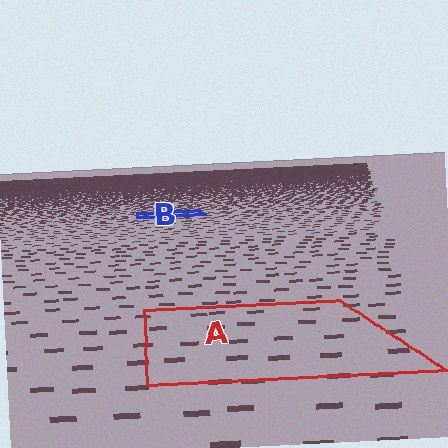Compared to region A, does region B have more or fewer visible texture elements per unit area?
Region B has more texture elements per unit area — they are packed more densely because it is farther away.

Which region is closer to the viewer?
Region A is closer. The texture elements there are larger and more spread out.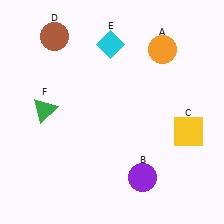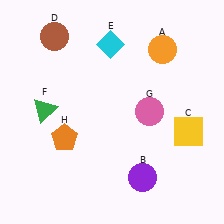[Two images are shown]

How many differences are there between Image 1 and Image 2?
There are 2 differences between the two images.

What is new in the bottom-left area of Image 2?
An orange pentagon (H) was added in the bottom-left area of Image 2.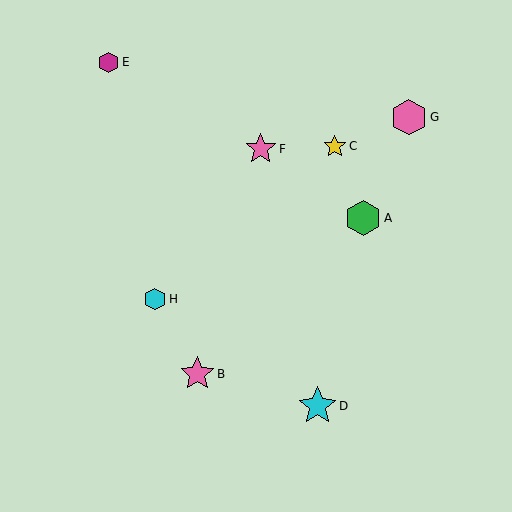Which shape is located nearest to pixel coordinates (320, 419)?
The cyan star (labeled D) at (317, 406) is nearest to that location.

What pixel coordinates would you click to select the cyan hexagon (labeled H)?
Click at (155, 299) to select the cyan hexagon H.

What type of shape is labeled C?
Shape C is a yellow star.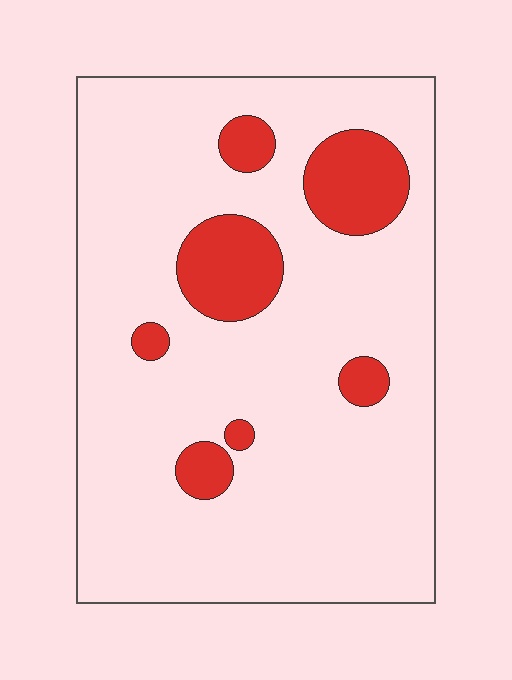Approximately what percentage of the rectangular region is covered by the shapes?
Approximately 15%.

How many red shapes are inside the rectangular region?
7.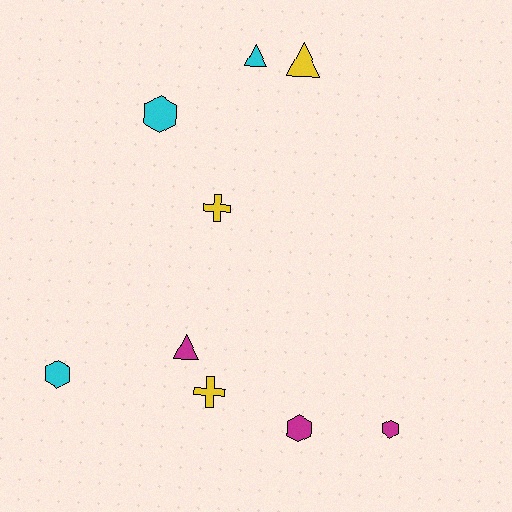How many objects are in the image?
There are 9 objects.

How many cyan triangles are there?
There is 1 cyan triangle.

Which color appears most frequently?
Yellow, with 3 objects.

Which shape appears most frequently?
Hexagon, with 4 objects.